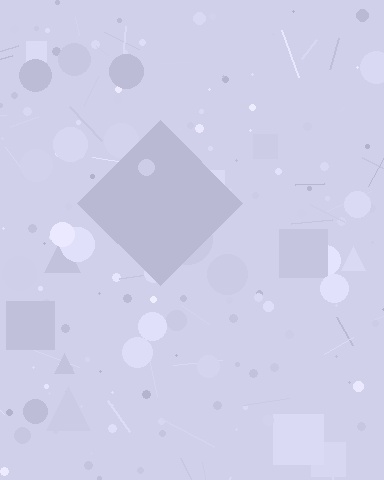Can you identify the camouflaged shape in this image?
The camouflaged shape is a diamond.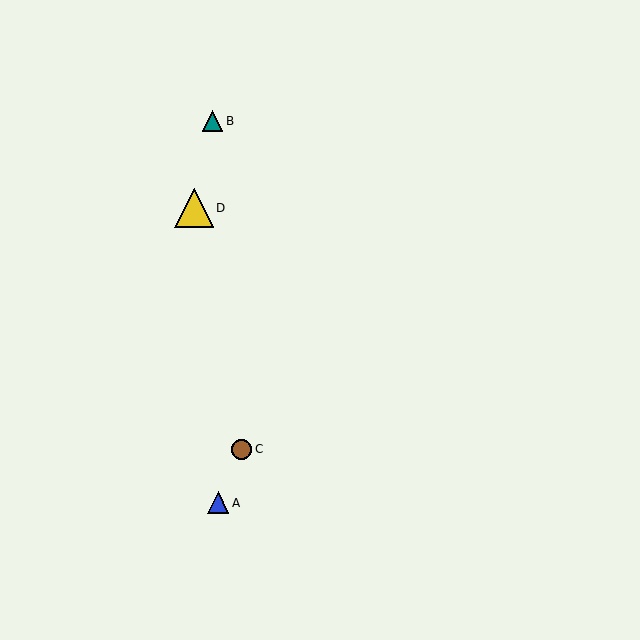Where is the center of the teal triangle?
The center of the teal triangle is at (213, 121).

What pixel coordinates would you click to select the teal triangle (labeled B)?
Click at (213, 121) to select the teal triangle B.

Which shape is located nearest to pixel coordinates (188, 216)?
The yellow triangle (labeled D) at (194, 208) is nearest to that location.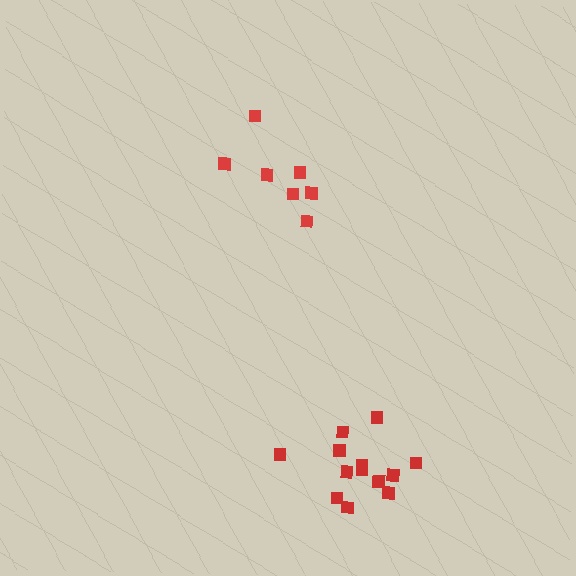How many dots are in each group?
Group 1: 7 dots, Group 2: 13 dots (20 total).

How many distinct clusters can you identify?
There are 2 distinct clusters.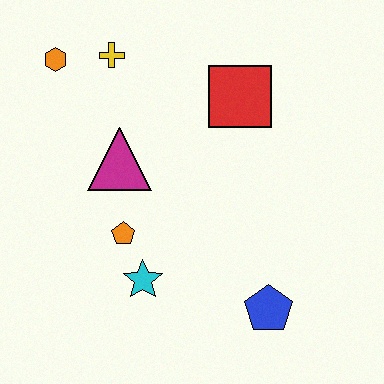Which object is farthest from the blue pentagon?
The orange hexagon is farthest from the blue pentagon.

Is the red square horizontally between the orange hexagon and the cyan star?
No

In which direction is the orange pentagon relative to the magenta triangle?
The orange pentagon is below the magenta triangle.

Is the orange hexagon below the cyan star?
No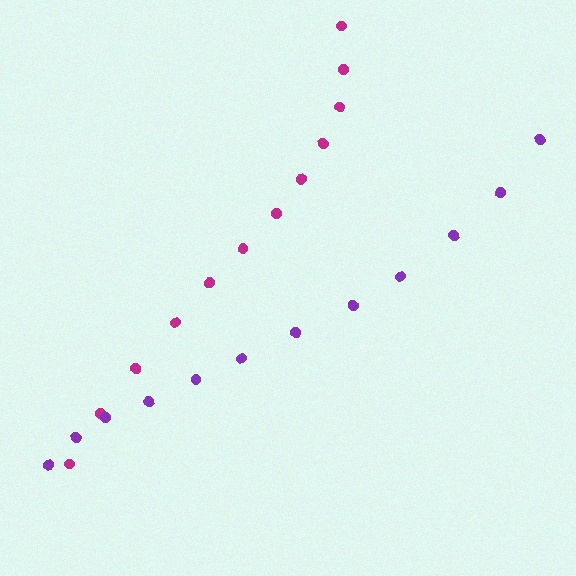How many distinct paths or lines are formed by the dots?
There are 2 distinct paths.